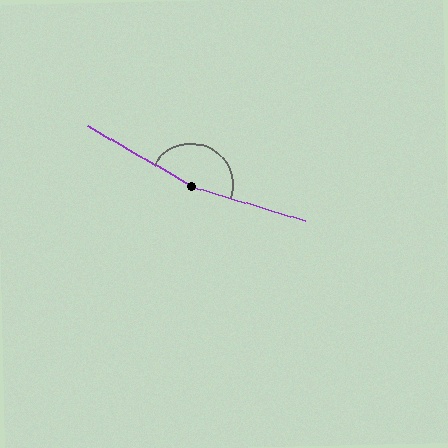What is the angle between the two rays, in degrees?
Approximately 167 degrees.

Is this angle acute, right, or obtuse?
It is obtuse.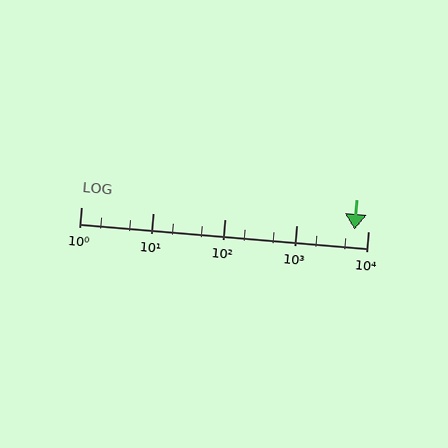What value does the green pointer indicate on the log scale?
The pointer indicates approximately 6400.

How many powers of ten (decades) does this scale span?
The scale spans 4 decades, from 1 to 10000.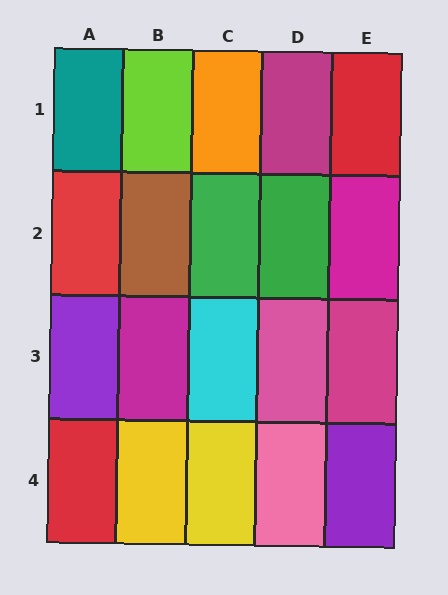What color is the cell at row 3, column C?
Cyan.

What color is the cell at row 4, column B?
Yellow.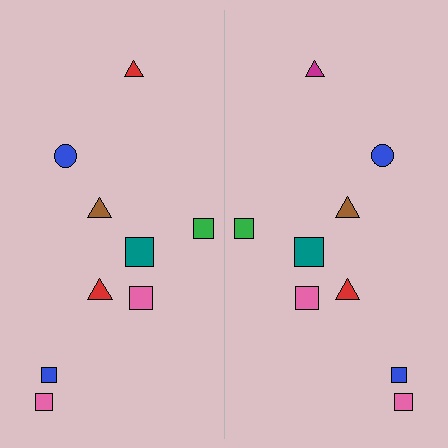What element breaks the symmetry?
The magenta triangle on the right side breaks the symmetry — its mirror counterpart is red.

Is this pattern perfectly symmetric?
No, the pattern is not perfectly symmetric. The magenta triangle on the right side breaks the symmetry — its mirror counterpart is red.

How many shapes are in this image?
There are 18 shapes in this image.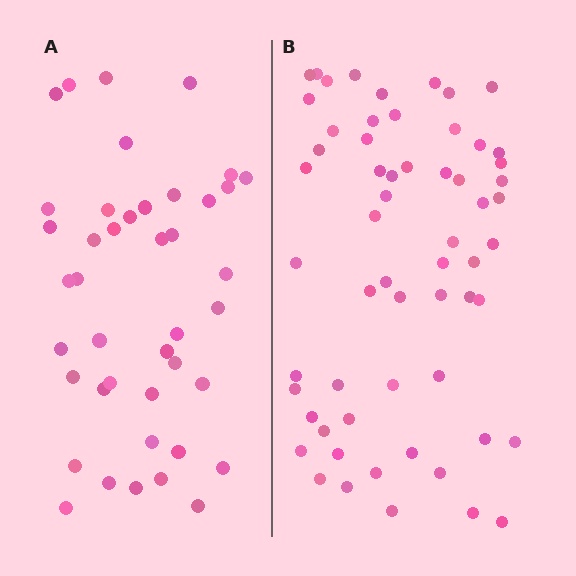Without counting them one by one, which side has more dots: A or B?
Region B (the right region) has more dots.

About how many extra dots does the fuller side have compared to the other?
Region B has approximately 20 more dots than region A.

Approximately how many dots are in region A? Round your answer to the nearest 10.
About 40 dots. (The exact count is 42, which rounds to 40.)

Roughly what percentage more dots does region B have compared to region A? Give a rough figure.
About 45% more.